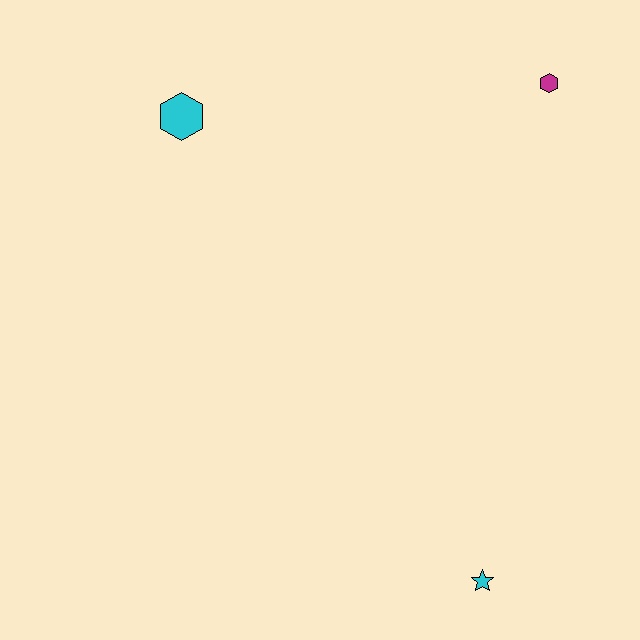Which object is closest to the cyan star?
The magenta hexagon is closest to the cyan star.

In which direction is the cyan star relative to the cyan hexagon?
The cyan star is below the cyan hexagon.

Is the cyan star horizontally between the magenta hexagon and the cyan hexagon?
Yes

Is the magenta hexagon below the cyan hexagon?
No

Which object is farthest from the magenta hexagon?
The cyan star is farthest from the magenta hexagon.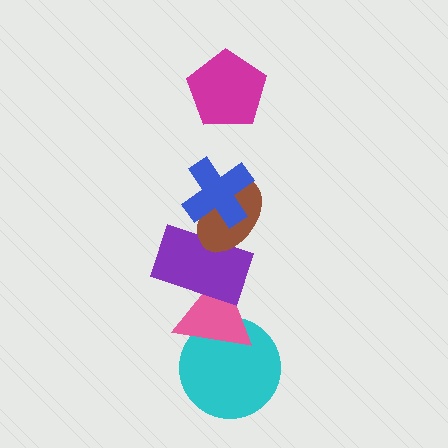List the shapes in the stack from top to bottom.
From top to bottom: the magenta pentagon, the blue cross, the brown ellipse, the purple rectangle, the pink triangle, the cyan circle.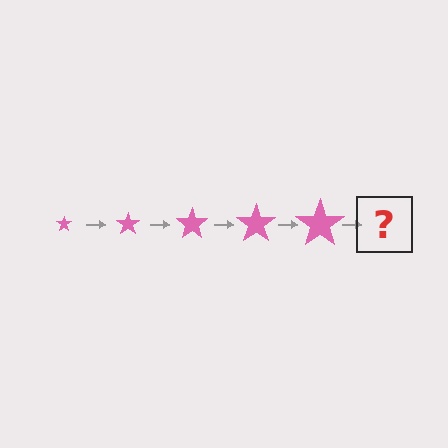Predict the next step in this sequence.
The next step is a pink star, larger than the previous one.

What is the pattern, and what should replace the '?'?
The pattern is that the star gets progressively larger each step. The '?' should be a pink star, larger than the previous one.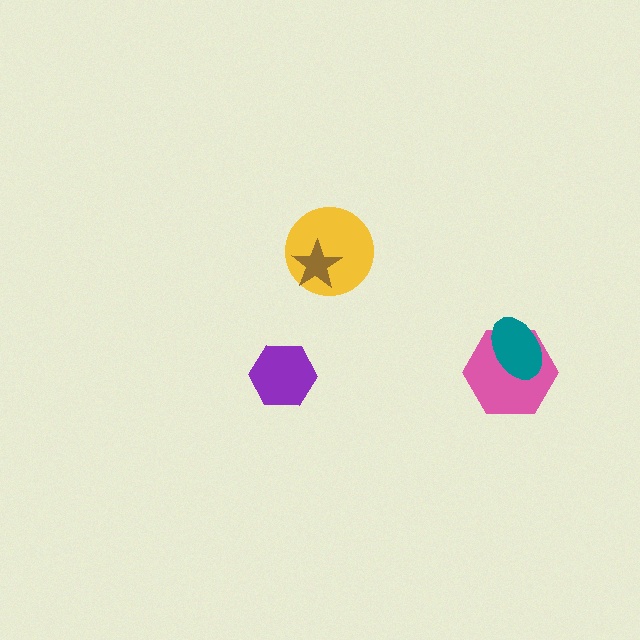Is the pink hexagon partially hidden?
Yes, it is partially covered by another shape.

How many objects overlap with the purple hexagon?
0 objects overlap with the purple hexagon.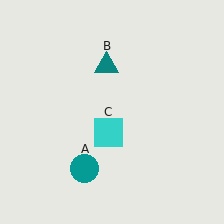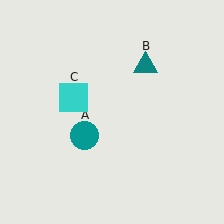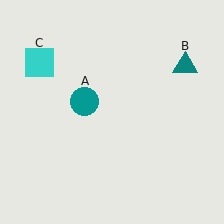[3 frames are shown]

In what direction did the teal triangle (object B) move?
The teal triangle (object B) moved right.